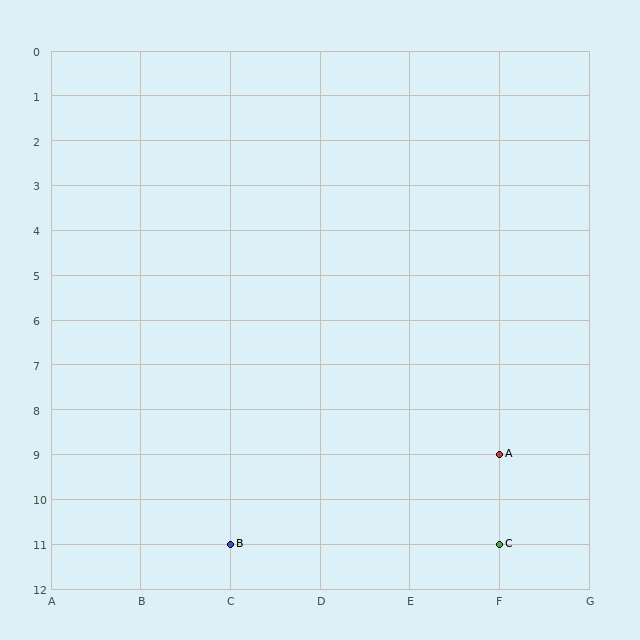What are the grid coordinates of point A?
Point A is at grid coordinates (F, 9).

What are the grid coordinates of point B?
Point B is at grid coordinates (C, 11).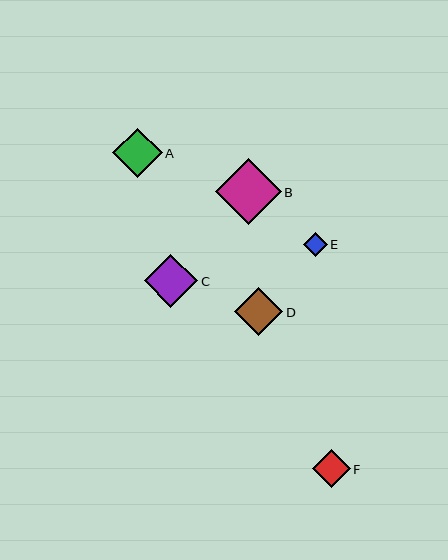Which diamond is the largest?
Diamond B is the largest with a size of approximately 66 pixels.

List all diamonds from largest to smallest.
From largest to smallest: B, C, A, D, F, E.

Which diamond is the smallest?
Diamond E is the smallest with a size of approximately 24 pixels.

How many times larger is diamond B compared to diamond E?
Diamond B is approximately 2.7 times the size of diamond E.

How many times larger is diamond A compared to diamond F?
Diamond A is approximately 1.3 times the size of diamond F.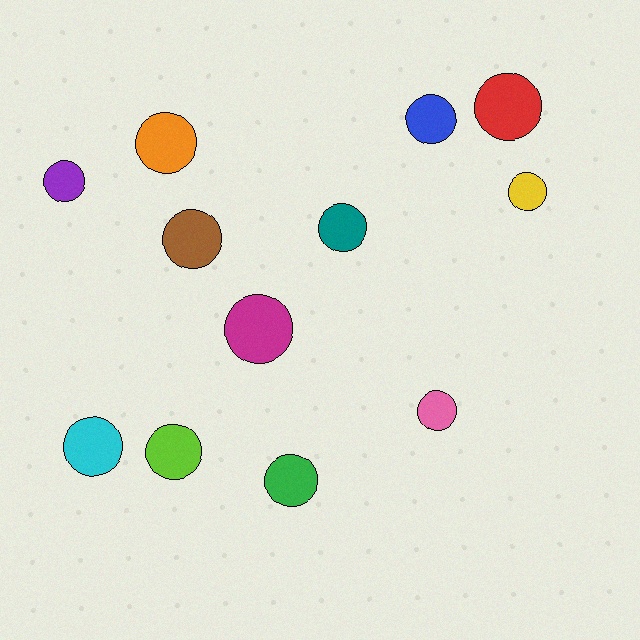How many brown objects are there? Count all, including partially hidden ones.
There is 1 brown object.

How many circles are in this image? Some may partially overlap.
There are 12 circles.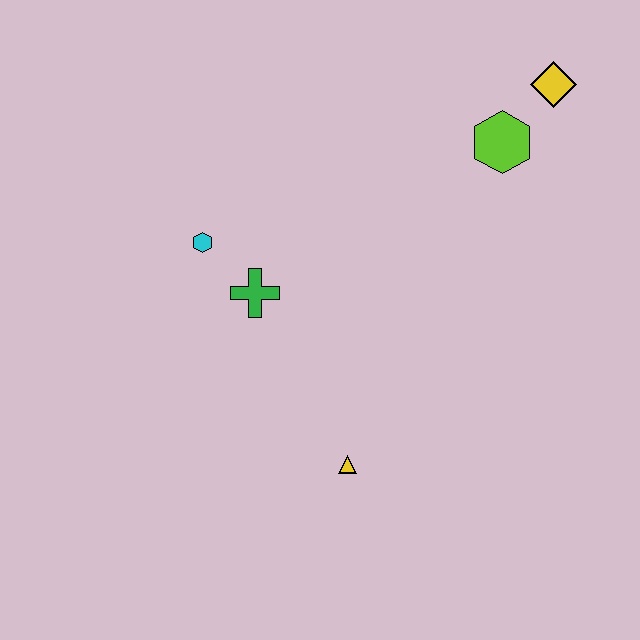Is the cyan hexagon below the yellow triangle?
No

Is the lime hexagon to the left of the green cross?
No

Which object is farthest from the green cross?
The yellow diamond is farthest from the green cross.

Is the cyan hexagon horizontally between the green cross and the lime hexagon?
No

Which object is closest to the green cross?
The cyan hexagon is closest to the green cross.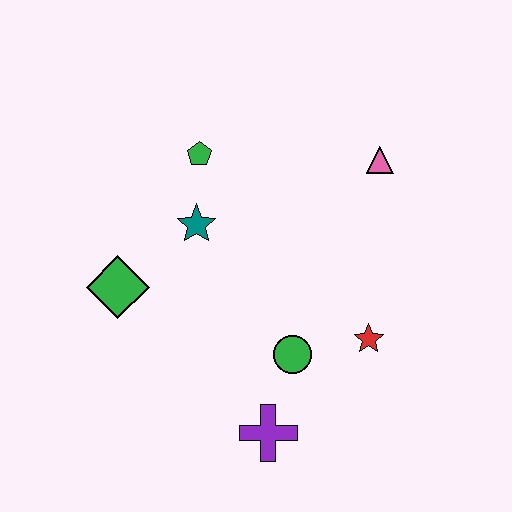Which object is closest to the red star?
The green circle is closest to the red star.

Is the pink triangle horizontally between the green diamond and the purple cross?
No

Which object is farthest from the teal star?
The purple cross is farthest from the teal star.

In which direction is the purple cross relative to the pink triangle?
The purple cross is below the pink triangle.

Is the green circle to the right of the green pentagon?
Yes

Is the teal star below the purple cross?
No